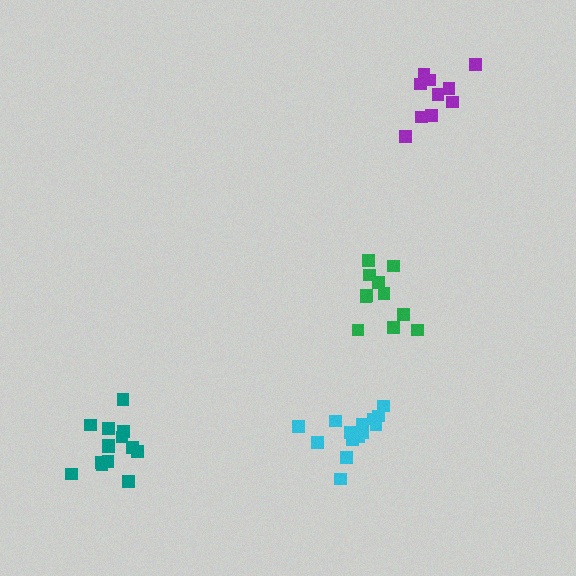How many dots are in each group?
Group 1: 14 dots, Group 2: 11 dots, Group 3: 10 dots, Group 4: 14 dots (49 total).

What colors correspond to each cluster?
The clusters are colored: teal, green, purple, cyan.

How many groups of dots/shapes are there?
There are 4 groups.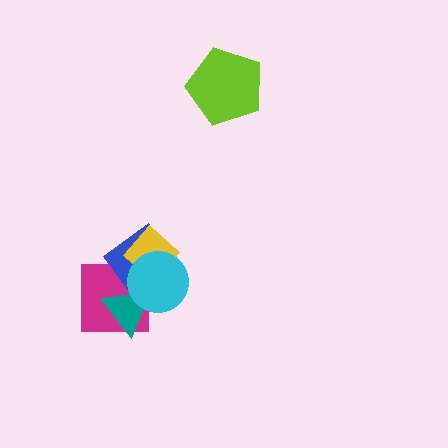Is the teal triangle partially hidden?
Yes, it is partially covered by another shape.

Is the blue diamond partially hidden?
Yes, it is partially covered by another shape.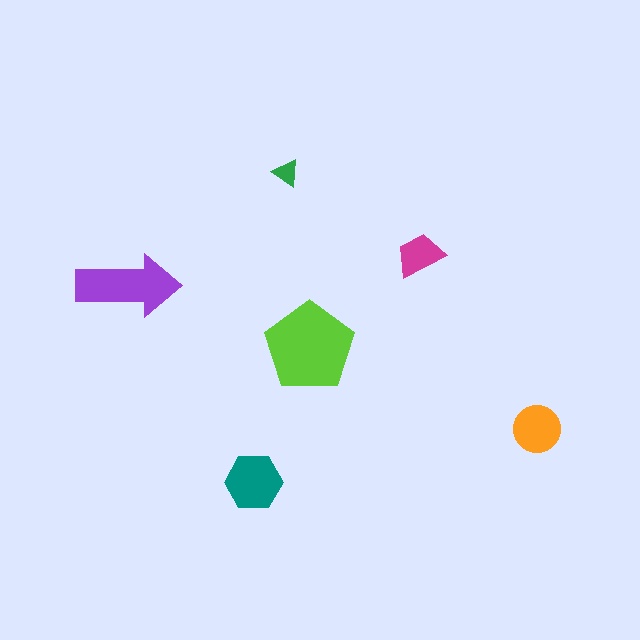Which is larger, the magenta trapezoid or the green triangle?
The magenta trapezoid.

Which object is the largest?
The lime pentagon.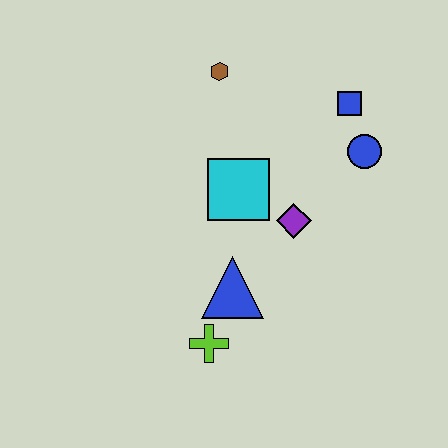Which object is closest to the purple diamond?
The cyan square is closest to the purple diamond.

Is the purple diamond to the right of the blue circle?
No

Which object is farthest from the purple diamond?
The brown hexagon is farthest from the purple diamond.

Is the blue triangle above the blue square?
No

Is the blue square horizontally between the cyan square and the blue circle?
Yes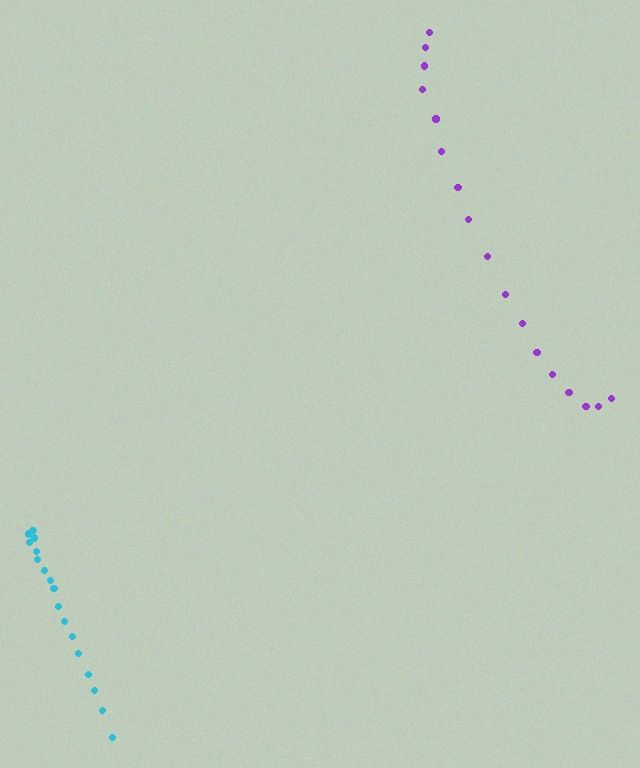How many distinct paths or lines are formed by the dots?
There are 2 distinct paths.